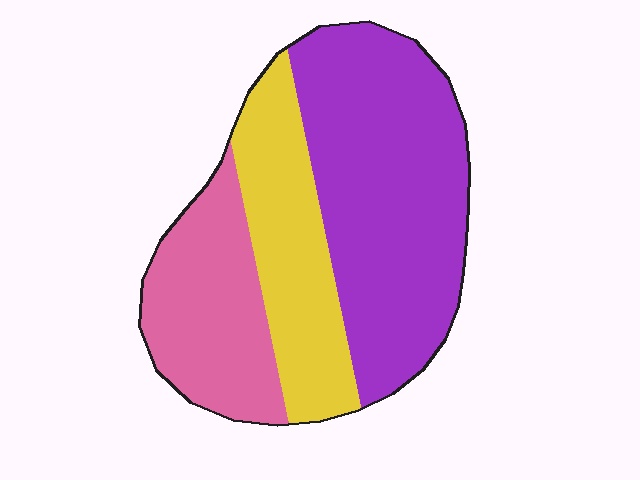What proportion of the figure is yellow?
Yellow covers 26% of the figure.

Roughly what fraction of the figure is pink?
Pink covers roughly 25% of the figure.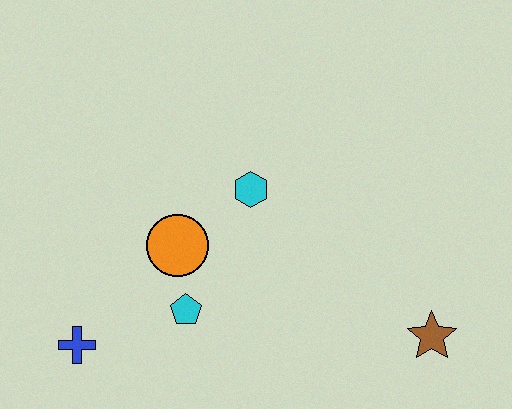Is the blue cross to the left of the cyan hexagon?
Yes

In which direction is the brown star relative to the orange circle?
The brown star is to the right of the orange circle.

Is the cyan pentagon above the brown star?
Yes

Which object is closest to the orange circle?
The cyan pentagon is closest to the orange circle.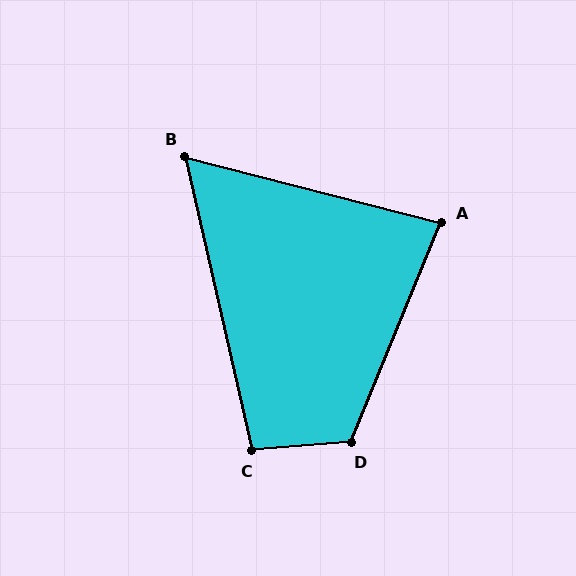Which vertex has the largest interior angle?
D, at approximately 117 degrees.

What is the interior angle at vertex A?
Approximately 82 degrees (acute).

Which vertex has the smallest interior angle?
B, at approximately 63 degrees.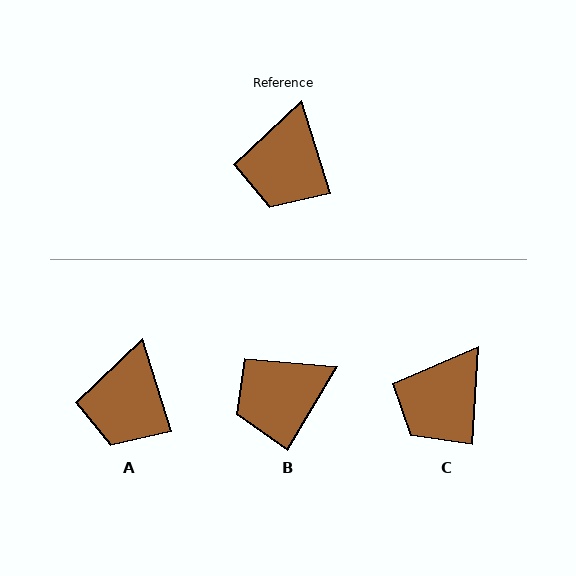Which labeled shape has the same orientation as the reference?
A.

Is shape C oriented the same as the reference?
No, it is off by about 20 degrees.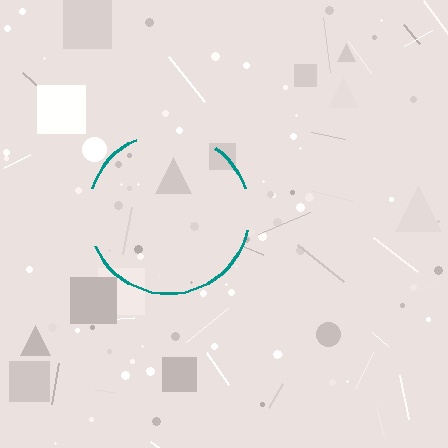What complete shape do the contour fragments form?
The contour fragments form a circle.